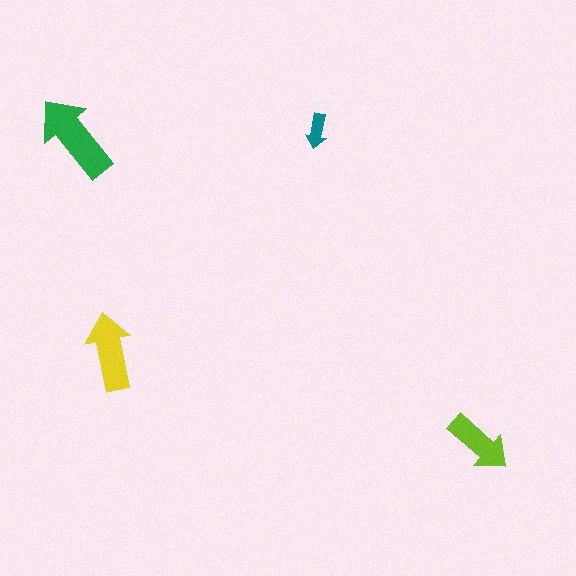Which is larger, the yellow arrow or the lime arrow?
The yellow one.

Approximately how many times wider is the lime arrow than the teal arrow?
About 2 times wider.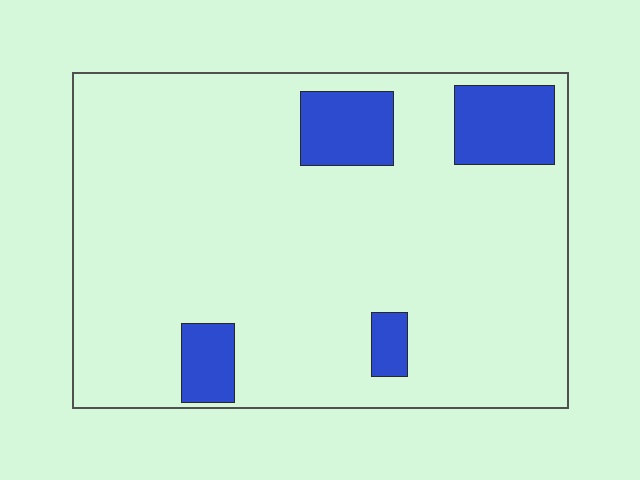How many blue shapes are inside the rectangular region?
4.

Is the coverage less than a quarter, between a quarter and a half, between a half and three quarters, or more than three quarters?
Less than a quarter.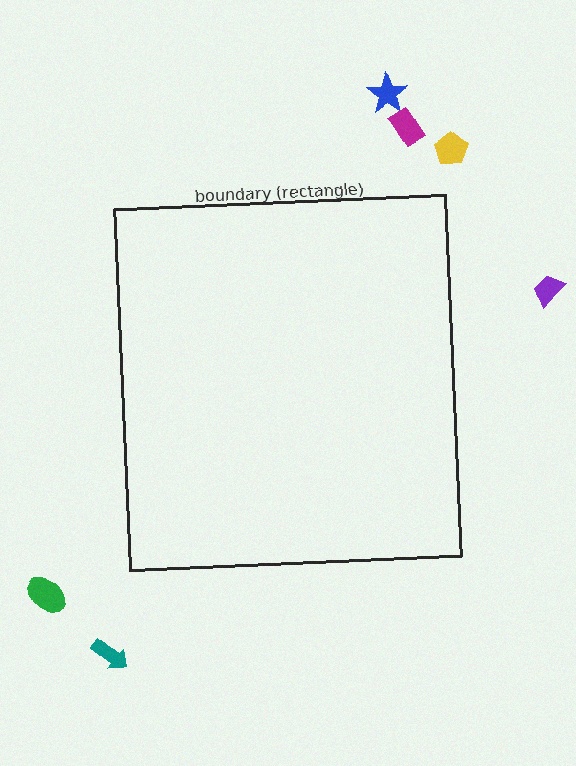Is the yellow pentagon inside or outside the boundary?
Outside.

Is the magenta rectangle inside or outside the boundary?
Outside.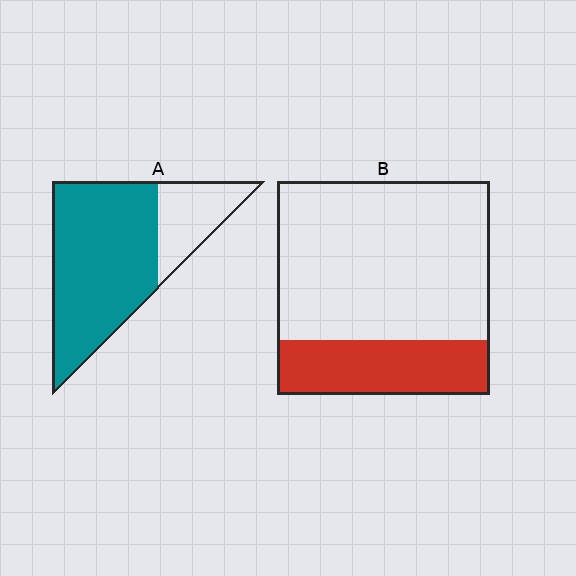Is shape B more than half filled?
No.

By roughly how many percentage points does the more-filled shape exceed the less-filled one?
By roughly 50 percentage points (A over B).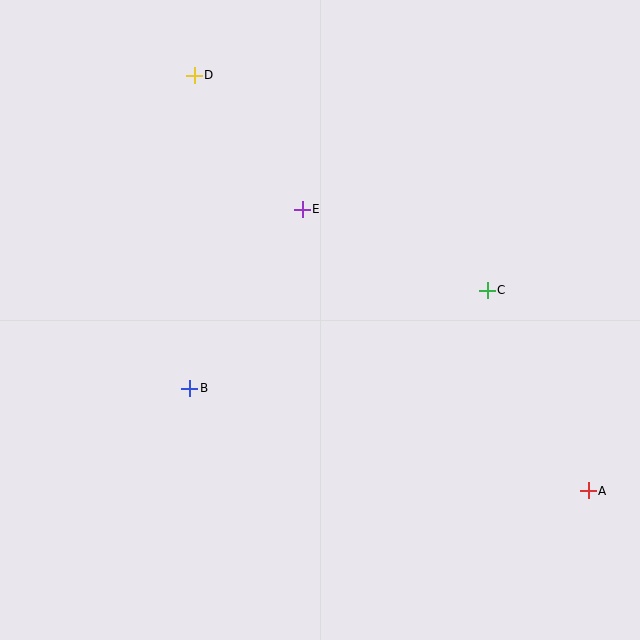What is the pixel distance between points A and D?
The distance between A and D is 572 pixels.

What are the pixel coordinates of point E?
Point E is at (302, 209).